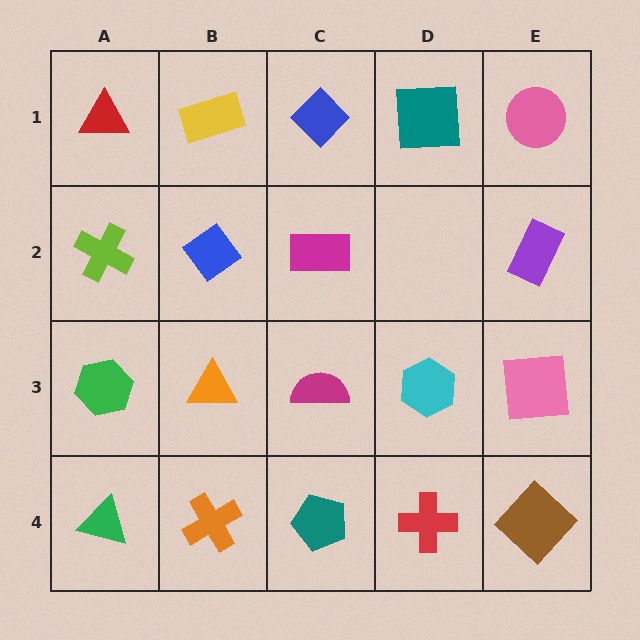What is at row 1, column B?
A yellow rectangle.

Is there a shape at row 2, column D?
No, that cell is empty.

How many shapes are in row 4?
5 shapes.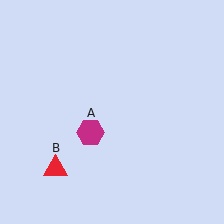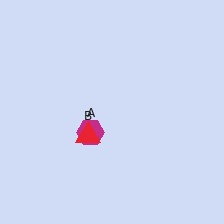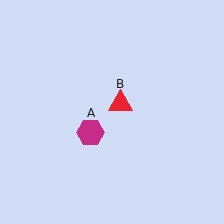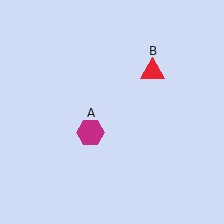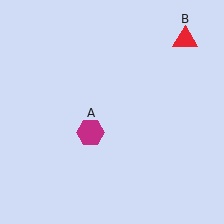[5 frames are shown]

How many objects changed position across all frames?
1 object changed position: red triangle (object B).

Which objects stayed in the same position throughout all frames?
Magenta hexagon (object A) remained stationary.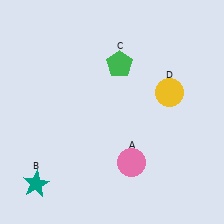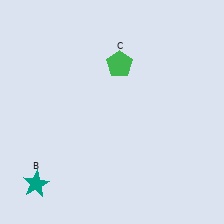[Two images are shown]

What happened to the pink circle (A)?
The pink circle (A) was removed in Image 2. It was in the bottom-right area of Image 1.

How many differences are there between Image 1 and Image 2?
There are 2 differences between the two images.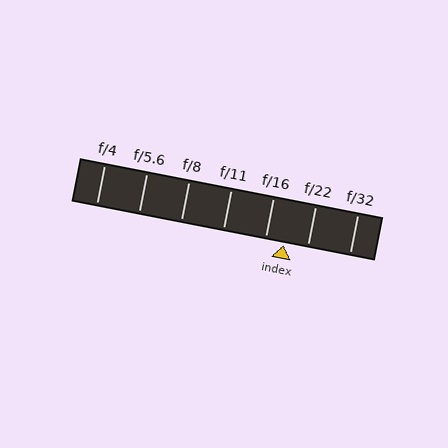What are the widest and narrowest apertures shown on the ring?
The widest aperture shown is f/4 and the narrowest is f/32.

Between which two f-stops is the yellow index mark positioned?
The index mark is between f/16 and f/22.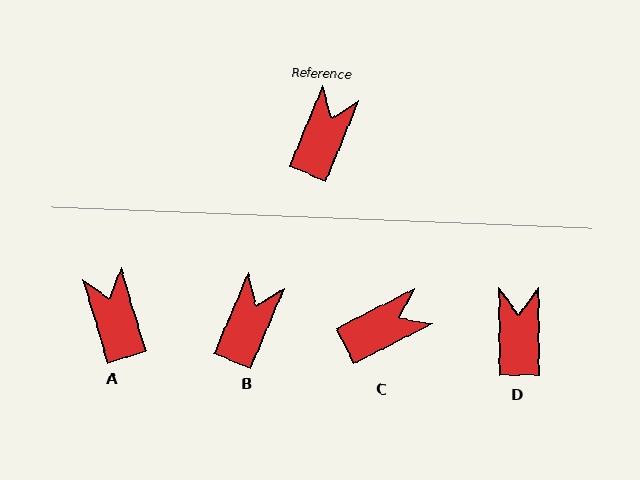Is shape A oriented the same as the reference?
No, it is off by about 39 degrees.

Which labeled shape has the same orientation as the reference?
B.